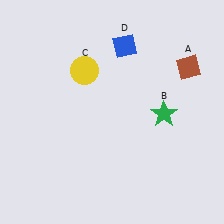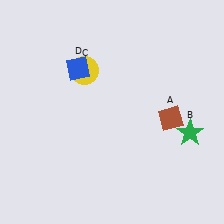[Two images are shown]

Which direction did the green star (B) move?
The green star (B) moved right.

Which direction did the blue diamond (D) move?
The blue diamond (D) moved left.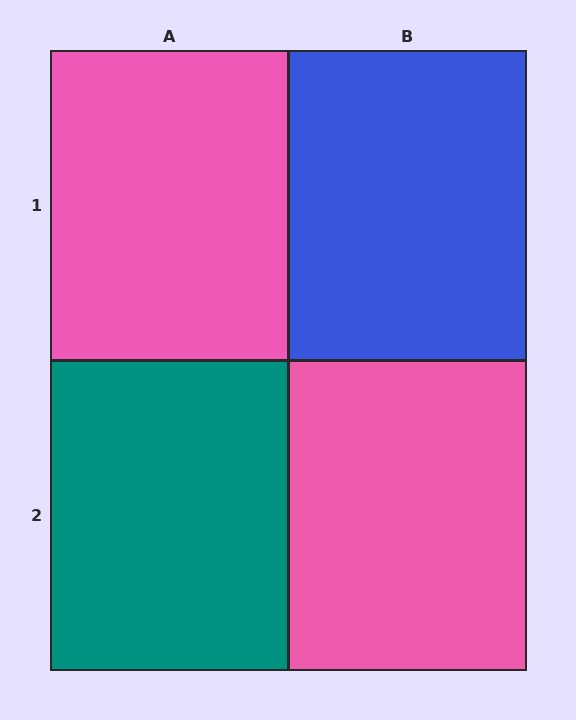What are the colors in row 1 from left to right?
Pink, blue.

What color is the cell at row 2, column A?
Teal.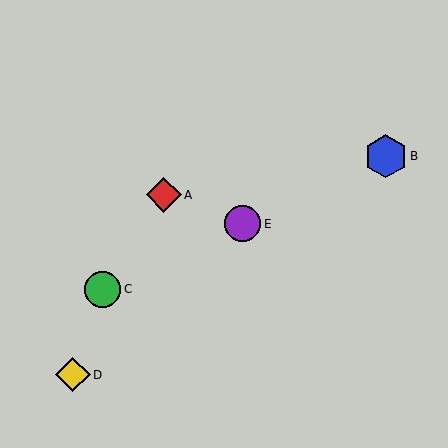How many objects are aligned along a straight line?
3 objects (B, C, E) are aligned along a straight line.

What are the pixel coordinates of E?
Object E is at (243, 224).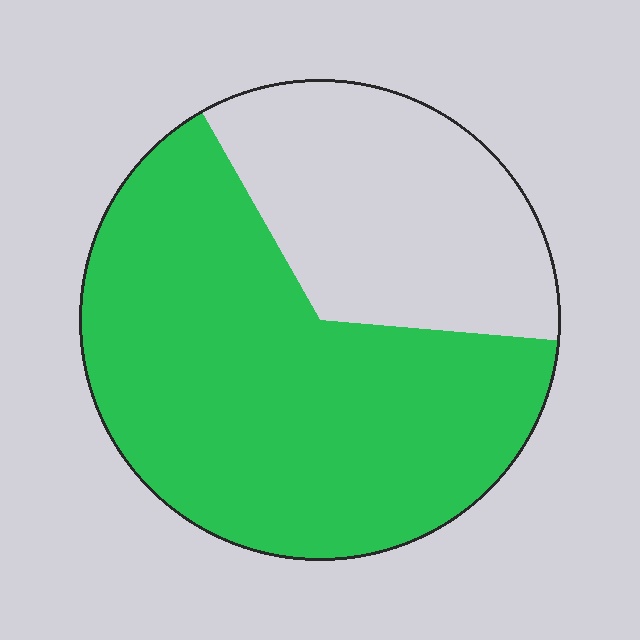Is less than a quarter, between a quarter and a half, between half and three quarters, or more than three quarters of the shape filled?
Between half and three quarters.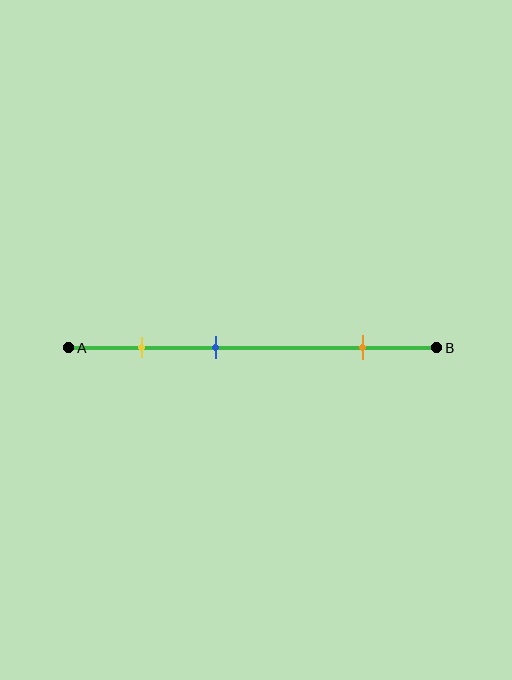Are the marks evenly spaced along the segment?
No, the marks are not evenly spaced.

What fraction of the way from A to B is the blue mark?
The blue mark is approximately 40% (0.4) of the way from A to B.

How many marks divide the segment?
There are 3 marks dividing the segment.